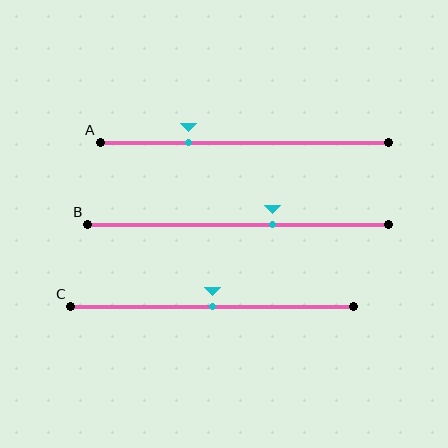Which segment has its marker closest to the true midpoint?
Segment C has its marker closest to the true midpoint.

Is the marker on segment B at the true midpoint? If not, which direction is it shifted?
No, the marker on segment B is shifted to the right by about 12% of the segment length.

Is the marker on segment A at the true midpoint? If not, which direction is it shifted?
No, the marker on segment A is shifted to the left by about 19% of the segment length.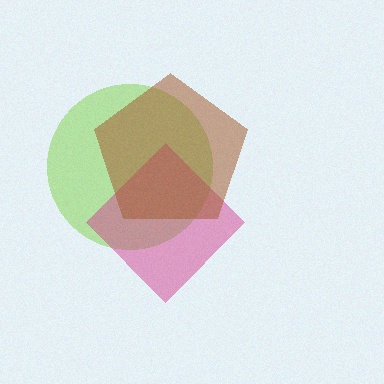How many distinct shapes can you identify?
There are 3 distinct shapes: a lime circle, a magenta diamond, a brown pentagon.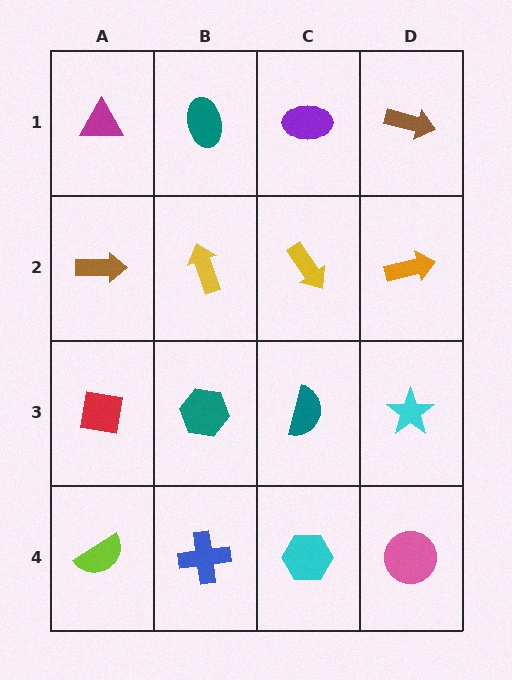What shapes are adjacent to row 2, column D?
A brown arrow (row 1, column D), a cyan star (row 3, column D), a yellow arrow (row 2, column C).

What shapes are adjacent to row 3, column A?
A brown arrow (row 2, column A), a lime semicircle (row 4, column A), a teal hexagon (row 3, column B).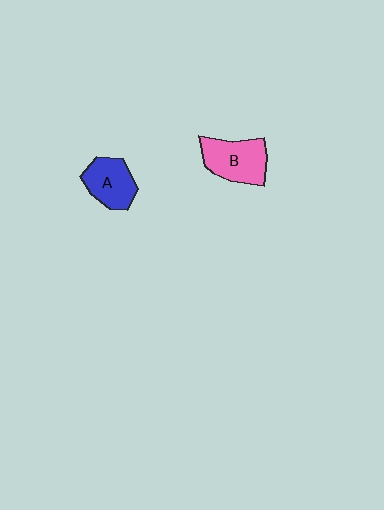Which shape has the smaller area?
Shape A (blue).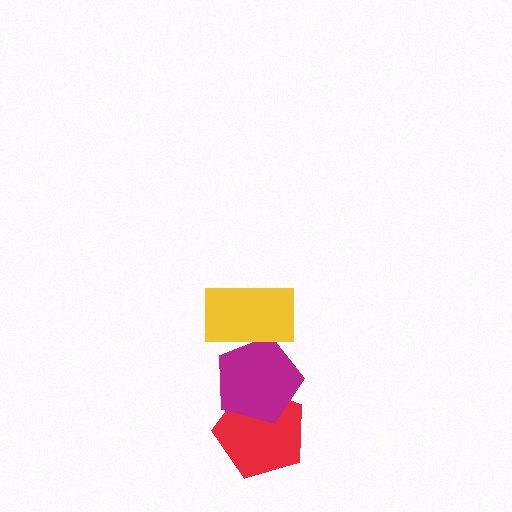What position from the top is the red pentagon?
The red pentagon is 3rd from the top.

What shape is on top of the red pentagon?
The magenta pentagon is on top of the red pentagon.